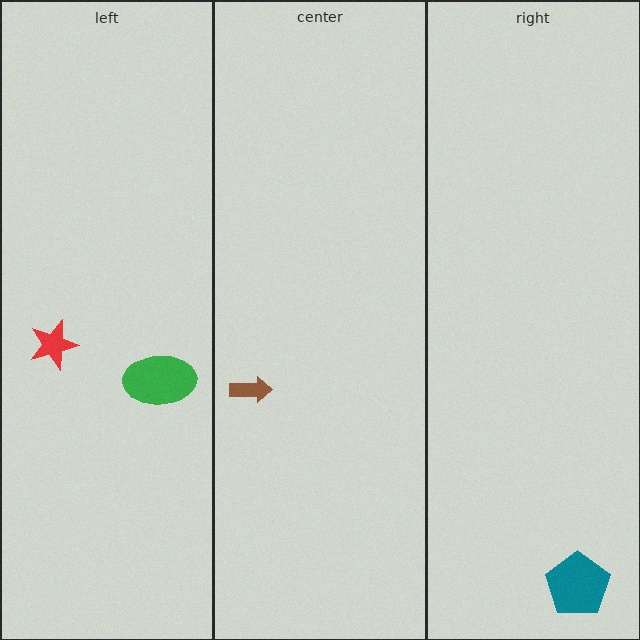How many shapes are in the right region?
1.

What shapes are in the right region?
The teal pentagon.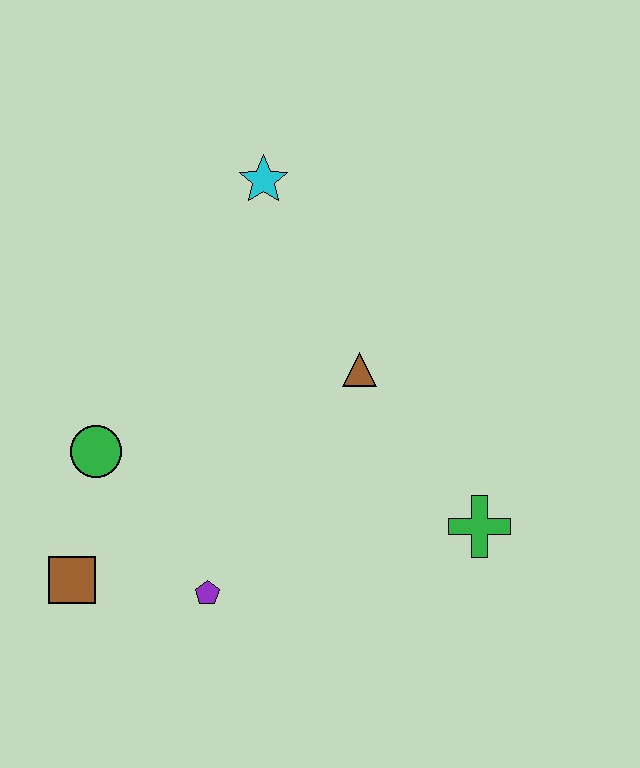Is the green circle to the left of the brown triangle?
Yes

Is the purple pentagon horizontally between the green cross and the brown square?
Yes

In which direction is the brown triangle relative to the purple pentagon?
The brown triangle is above the purple pentagon.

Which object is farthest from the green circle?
The green cross is farthest from the green circle.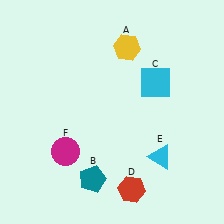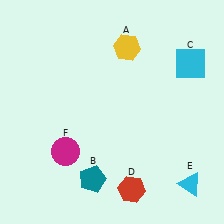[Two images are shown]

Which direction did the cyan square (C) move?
The cyan square (C) moved right.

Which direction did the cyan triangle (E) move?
The cyan triangle (E) moved right.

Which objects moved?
The objects that moved are: the cyan square (C), the cyan triangle (E).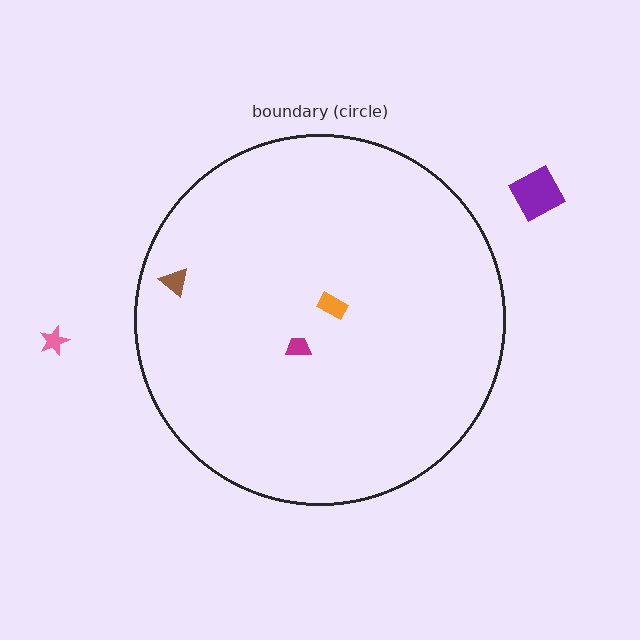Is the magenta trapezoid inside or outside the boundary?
Inside.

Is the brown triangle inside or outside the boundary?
Inside.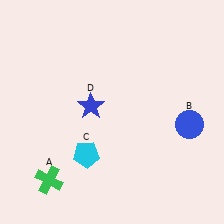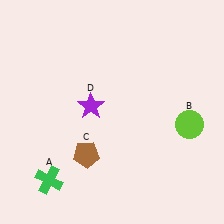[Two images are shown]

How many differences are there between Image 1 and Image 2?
There are 3 differences between the two images.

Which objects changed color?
B changed from blue to lime. C changed from cyan to brown. D changed from blue to purple.